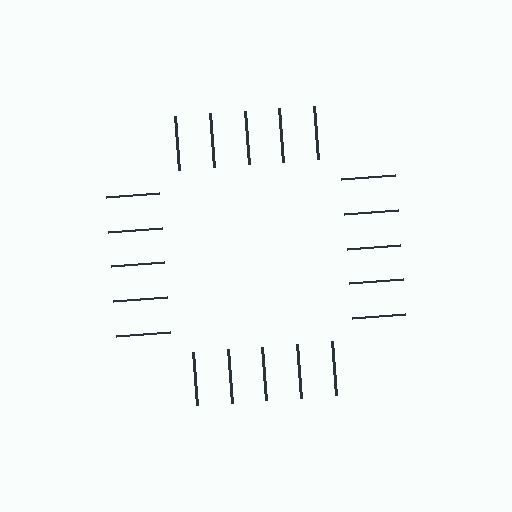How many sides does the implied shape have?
4 sides — the line-ends trace a square.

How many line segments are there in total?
20 — 5 along each of the 4 edges.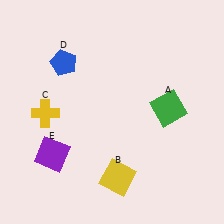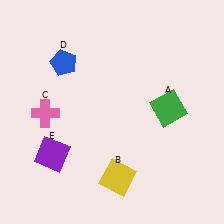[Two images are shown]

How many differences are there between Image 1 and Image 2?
There is 1 difference between the two images.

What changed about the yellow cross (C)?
In Image 1, C is yellow. In Image 2, it changed to pink.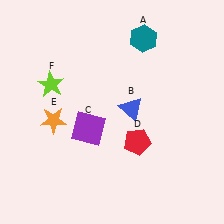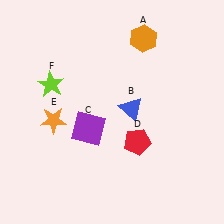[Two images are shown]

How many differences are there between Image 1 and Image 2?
There is 1 difference between the two images.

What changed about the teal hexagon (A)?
In Image 1, A is teal. In Image 2, it changed to orange.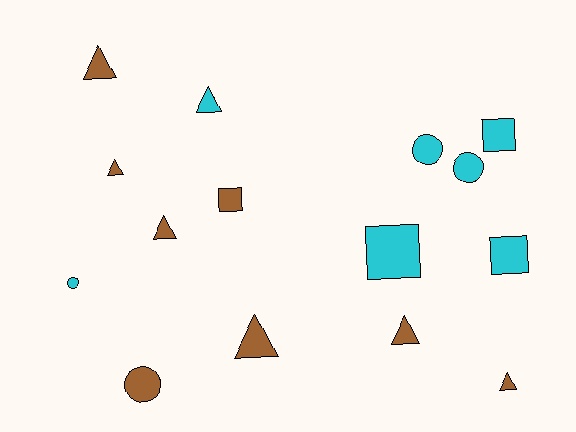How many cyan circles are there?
There are 3 cyan circles.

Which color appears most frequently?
Brown, with 8 objects.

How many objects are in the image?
There are 15 objects.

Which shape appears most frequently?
Triangle, with 7 objects.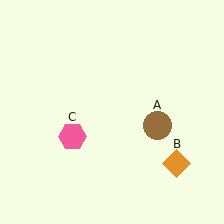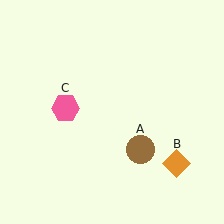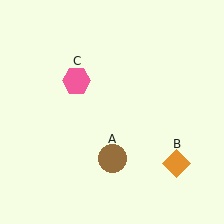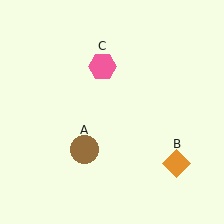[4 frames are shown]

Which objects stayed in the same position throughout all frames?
Orange diamond (object B) remained stationary.